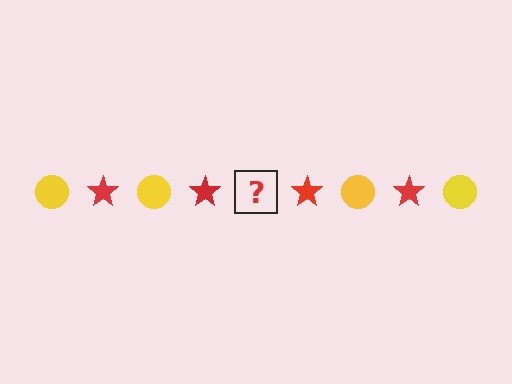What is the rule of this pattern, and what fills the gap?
The rule is that the pattern alternates between yellow circle and red star. The gap should be filled with a yellow circle.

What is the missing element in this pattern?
The missing element is a yellow circle.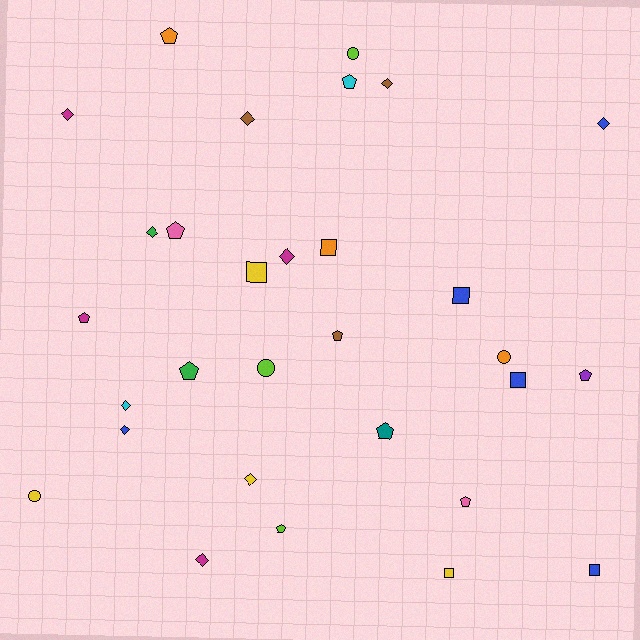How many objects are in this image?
There are 30 objects.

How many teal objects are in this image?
There is 1 teal object.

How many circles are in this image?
There are 4 circles.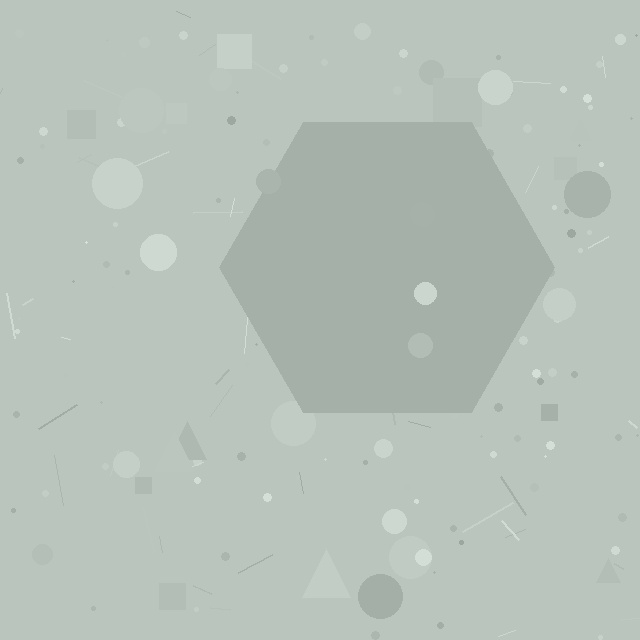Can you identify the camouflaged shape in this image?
The camouflaged shape is a hexagon.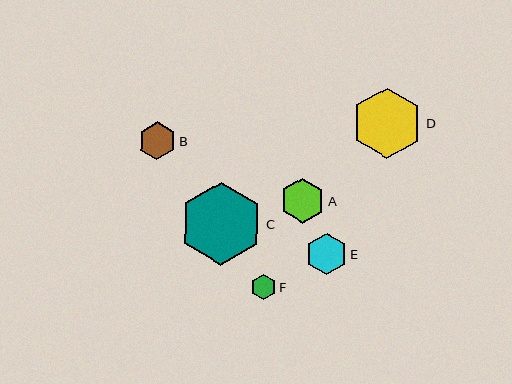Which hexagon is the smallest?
Hexagon F is the smallest with a size of approximately 25 pixels.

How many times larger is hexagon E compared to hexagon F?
Hexagon E is approximately 1.6 times the size of hexagon F.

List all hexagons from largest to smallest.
From largest to smallest: C, D, A, E, B, F.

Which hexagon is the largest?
Hexagon C is the largest with a size of approximately 83 pixels.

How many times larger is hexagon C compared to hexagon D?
Hexagon C is approximately 1.2 times the size of hexagon D.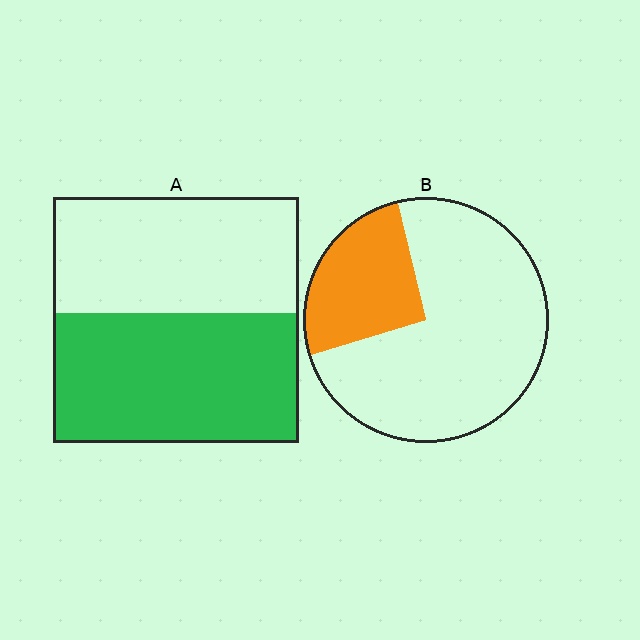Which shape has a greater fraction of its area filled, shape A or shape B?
Shape A.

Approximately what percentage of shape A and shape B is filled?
A is approximately 55% and B is approximately 25%.